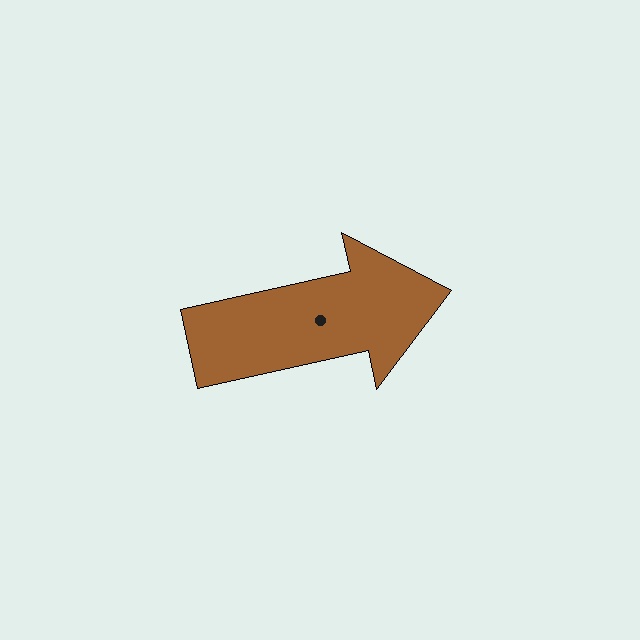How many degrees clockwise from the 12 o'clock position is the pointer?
Approximately 78 degrees.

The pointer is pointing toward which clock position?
Roughly 3 o'clock.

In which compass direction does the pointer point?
East.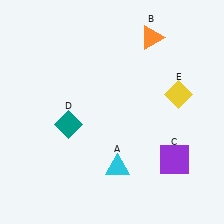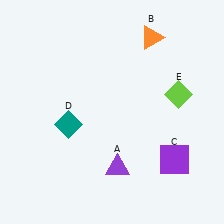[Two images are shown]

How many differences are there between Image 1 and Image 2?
There are 2 differences between the two images.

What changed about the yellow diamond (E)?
In Image 1, E is yellow. In Image 2, it changed to lime.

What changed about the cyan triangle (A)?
In Image 1, A is cyan. In Image 2, it changed to purple.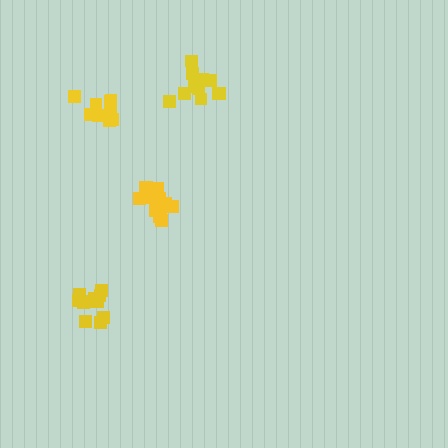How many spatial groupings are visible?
There are 4 spatial groupings.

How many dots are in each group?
Group 1: 10 dots, Group 2: 11 dots, Group 3: 11 dots, Group 4: 15 dots (47 total).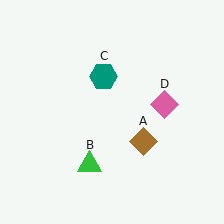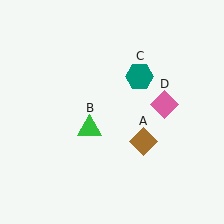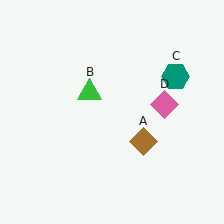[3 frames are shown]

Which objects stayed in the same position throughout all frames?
Brown diamond (object A) and pink diamond (object D) remained stationary.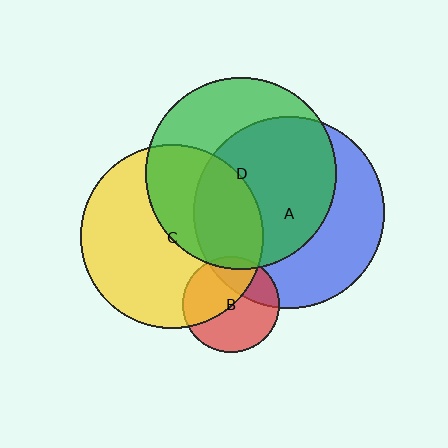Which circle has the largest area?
Circle D (green).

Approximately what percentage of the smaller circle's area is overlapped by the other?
Approximately 30%.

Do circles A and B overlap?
Yes.